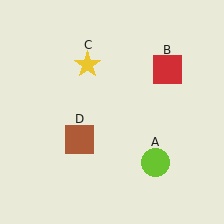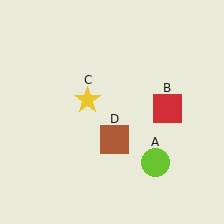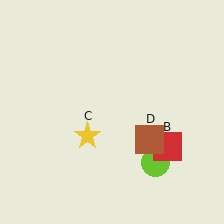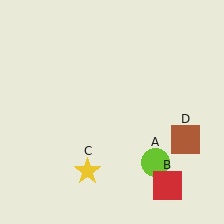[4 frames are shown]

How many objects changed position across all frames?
3 objects changed position: red square (object B), yellow star (object C), brown square (object D).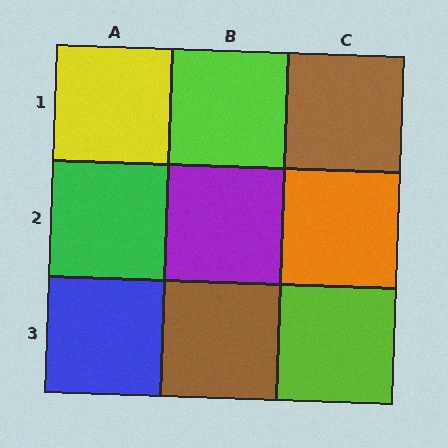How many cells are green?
1 cell is green.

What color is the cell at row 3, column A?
Blue.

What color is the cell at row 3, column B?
Brown.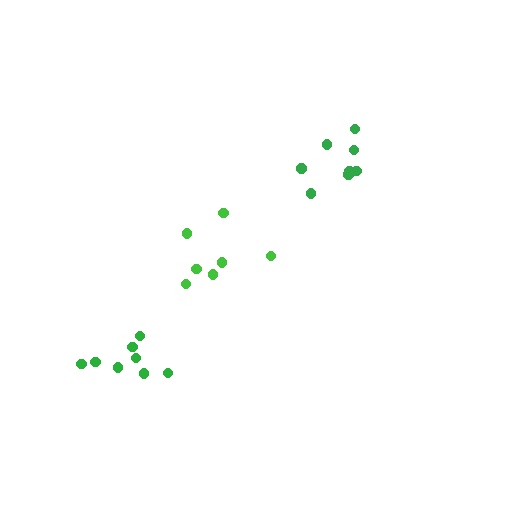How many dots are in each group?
Group 1: 7 dots, Group 2: 8 dots, Group 3: 8 dots (23 total).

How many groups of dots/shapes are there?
There are 3 groups.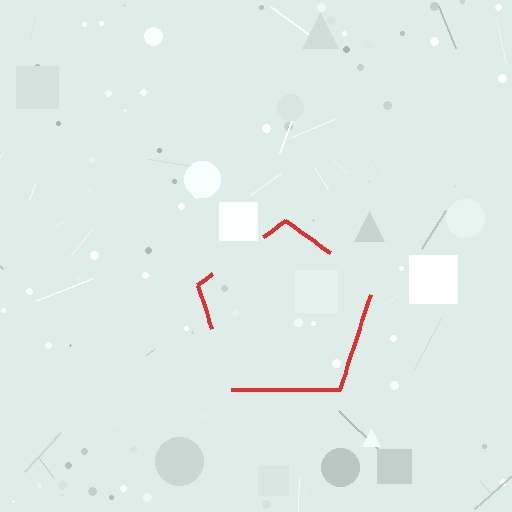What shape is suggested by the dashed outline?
The dashed outline suggests a pentagon.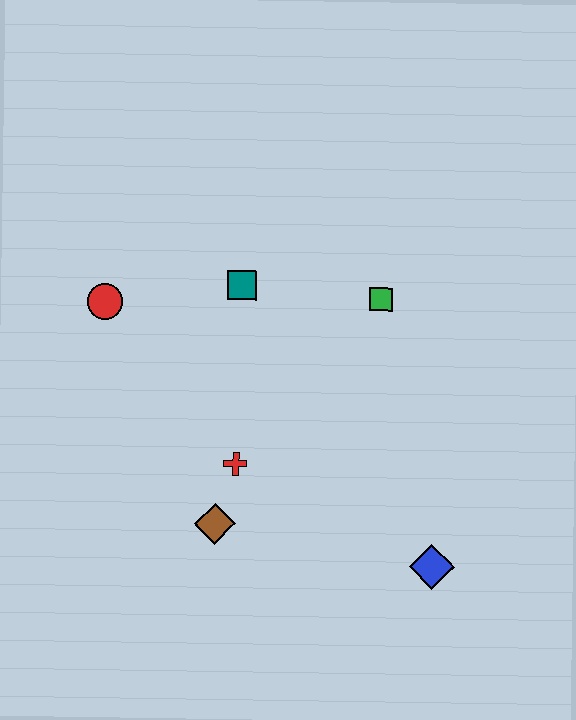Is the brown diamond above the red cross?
No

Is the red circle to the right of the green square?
No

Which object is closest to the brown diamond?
The red cross is closest to the brown diamond.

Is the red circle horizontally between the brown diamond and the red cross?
No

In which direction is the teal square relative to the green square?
The teal square is to the left of the green square.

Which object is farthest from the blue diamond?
The red circle is farthest from the blue diamond.